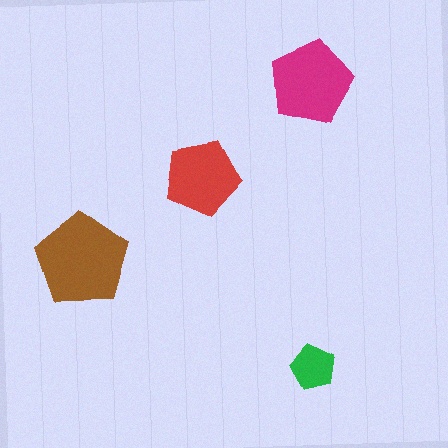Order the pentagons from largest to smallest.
the brown one, the magenta one, the red one, the green one.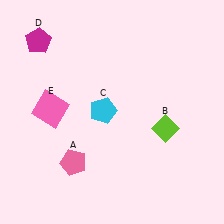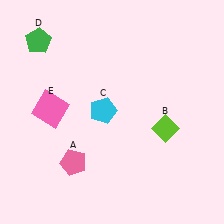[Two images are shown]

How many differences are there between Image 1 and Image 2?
There is 1 difference between the two images.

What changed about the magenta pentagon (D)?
In Image 1, D is magenta. In Image 2, it changed to green.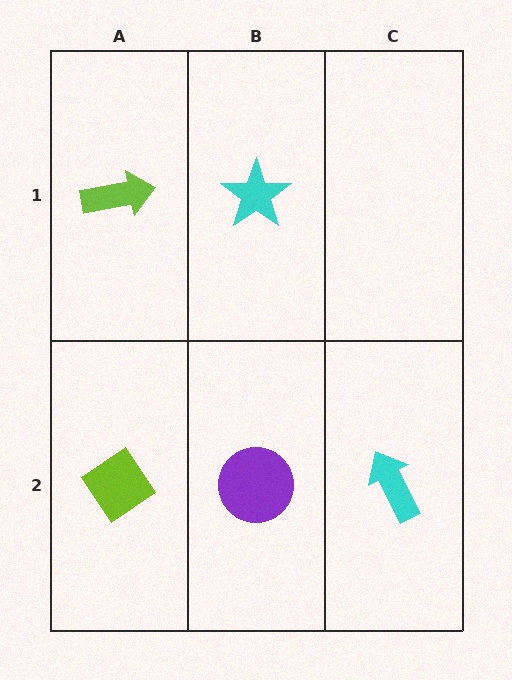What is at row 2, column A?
A lime diamond.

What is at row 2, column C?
A cyan arrow.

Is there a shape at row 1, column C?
No, that cell is empty.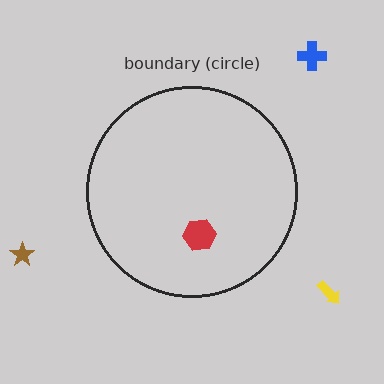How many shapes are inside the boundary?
1 inside, 3 outside.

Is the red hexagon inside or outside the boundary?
Inside.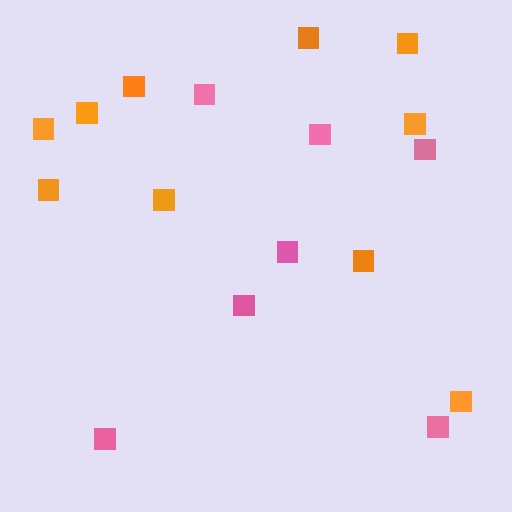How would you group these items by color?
There are 2 groups: one group of orange squares (10) and one group of pink squares (7).